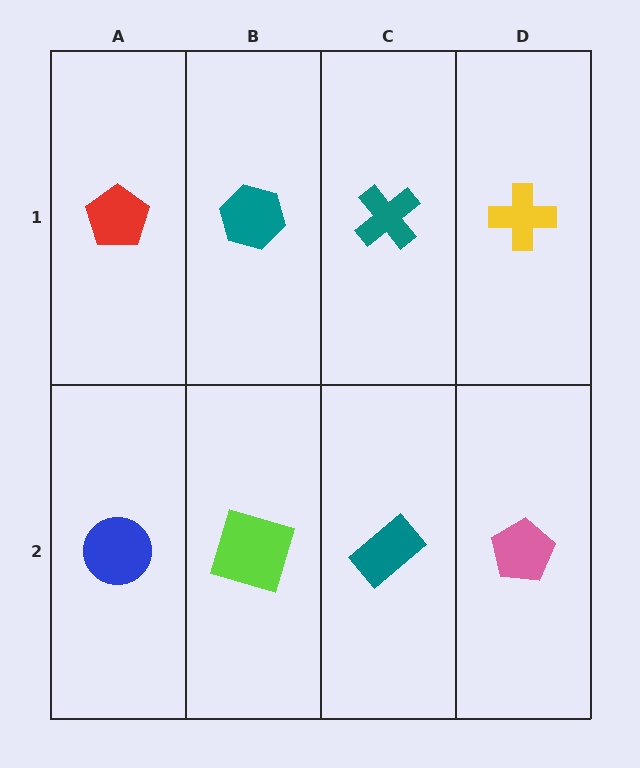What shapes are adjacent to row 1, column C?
A teal rectangle (row 2, column C), a teal hexagon (row 1, column B), a yellow cross (row 1, column D).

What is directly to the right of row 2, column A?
A lime square.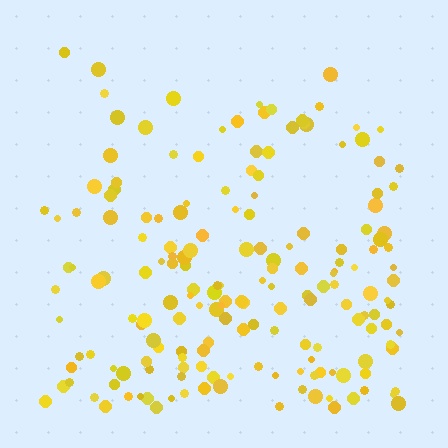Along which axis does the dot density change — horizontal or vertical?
Vertical.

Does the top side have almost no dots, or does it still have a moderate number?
Still a moderate number, just noticeably fewer than the bottom.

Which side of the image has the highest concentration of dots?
The bottom.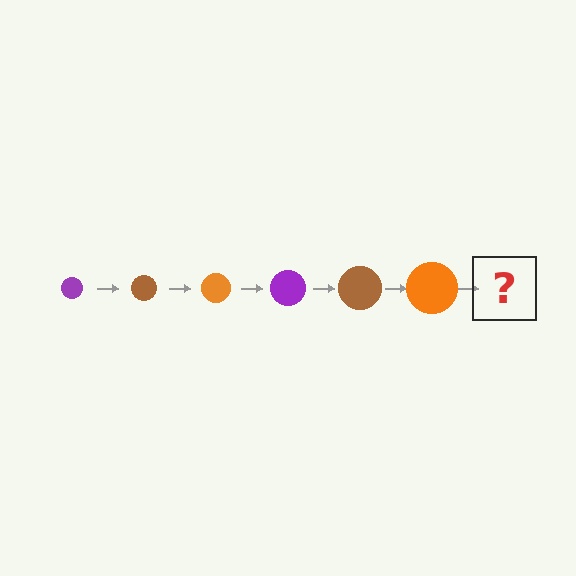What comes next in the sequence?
The next element should be a purple circle, larger than the previous one.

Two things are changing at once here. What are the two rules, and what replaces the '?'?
The two rules are that the circle grows larger each step and the color cycles through purple, brown, and orange. The '?' should be a purple circle, larger than the previous one.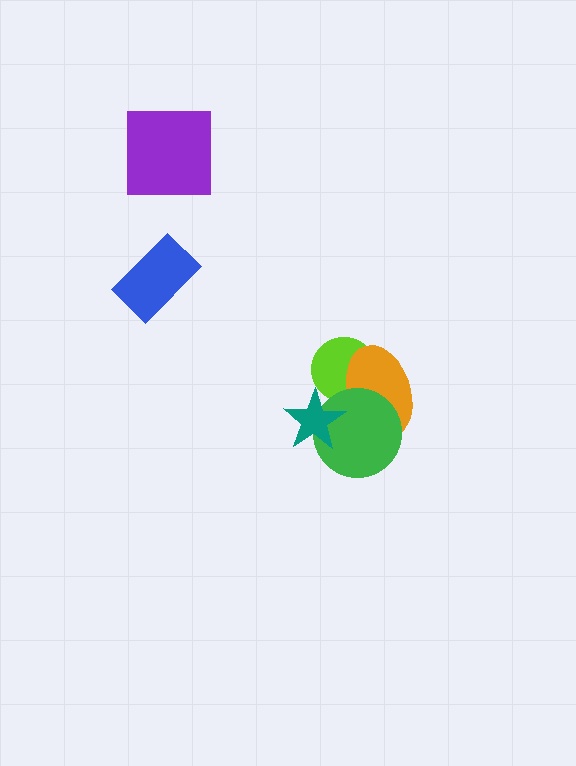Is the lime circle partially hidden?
Yes, it is partially covered by another shape.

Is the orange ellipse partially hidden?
Yes, it is partially covered by another shape.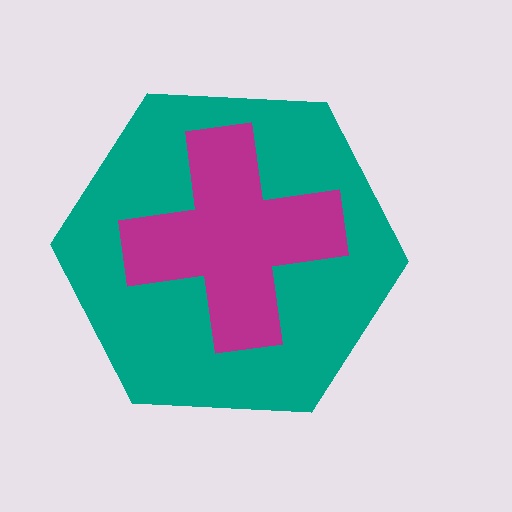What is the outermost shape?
The teal hexagon.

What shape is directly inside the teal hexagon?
The magenta cross.